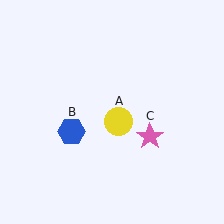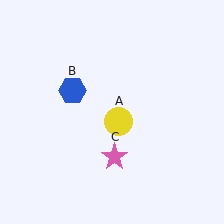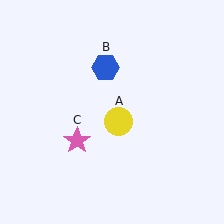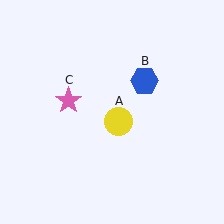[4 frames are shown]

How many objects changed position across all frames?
2 objects changed position: blue hexagon (object B), pink star (object C).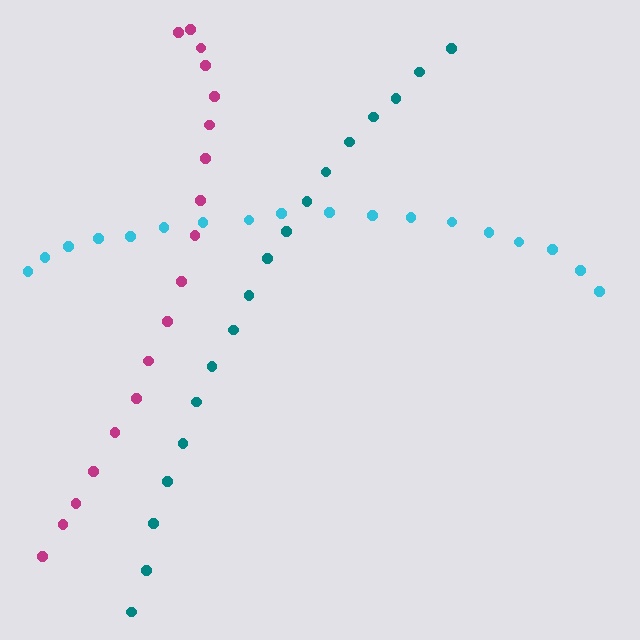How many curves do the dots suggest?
There are 3 distinct paths.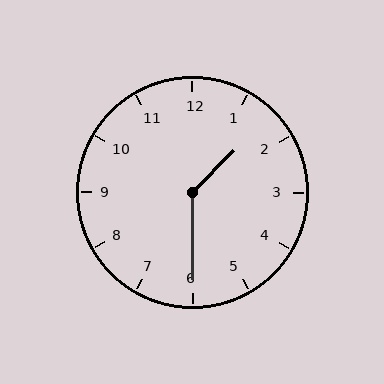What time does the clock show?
1:30.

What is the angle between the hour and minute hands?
Approximately 135 degrees.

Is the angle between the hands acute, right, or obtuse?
It is obtuse.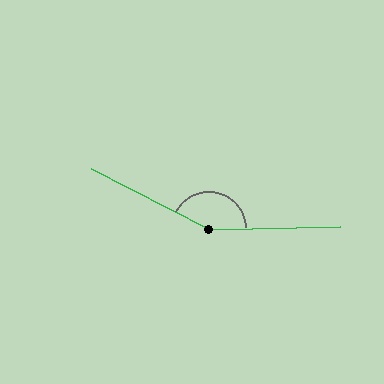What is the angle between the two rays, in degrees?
Approximately 152 degrees.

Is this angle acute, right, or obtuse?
It is obtuse.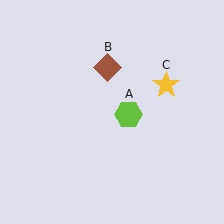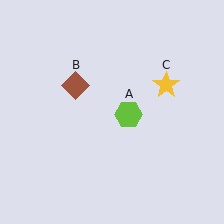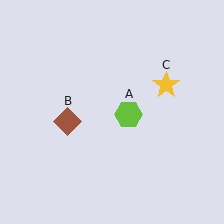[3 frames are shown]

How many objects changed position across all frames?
1 object changed position: brown diamond (object B).